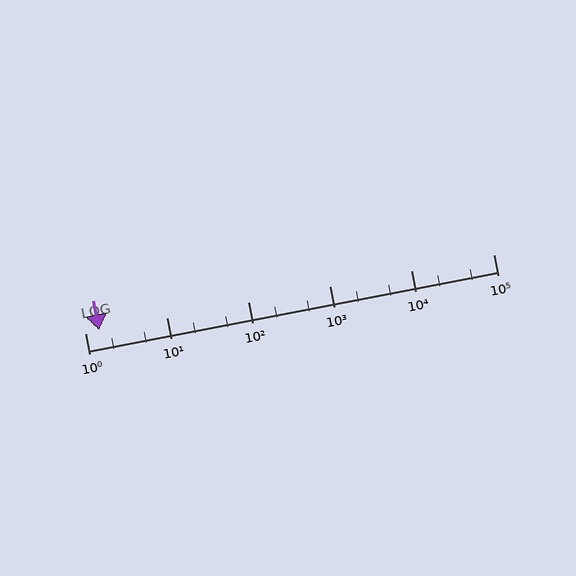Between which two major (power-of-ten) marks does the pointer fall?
The pointer is between 1 and 10.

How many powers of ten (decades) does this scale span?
The scale spans 5 decades, from 1 to 100000.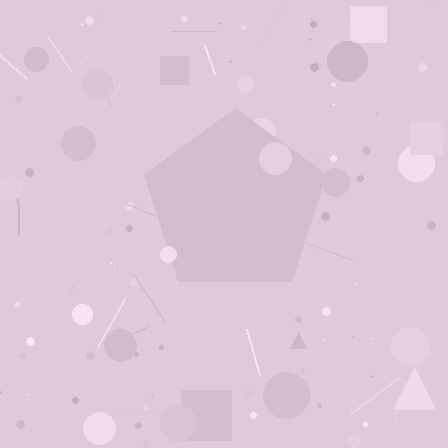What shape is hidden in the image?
A pentagon is hidden in the image.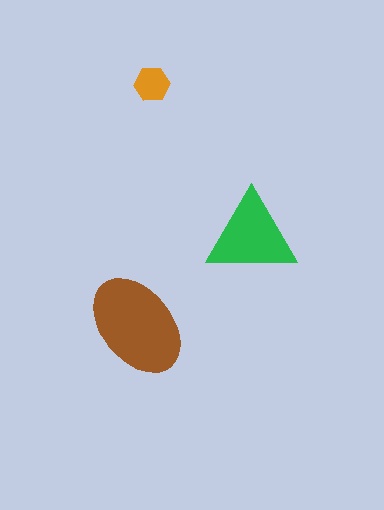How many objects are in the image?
There are 3 objects in the image.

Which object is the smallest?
The orange hexagon.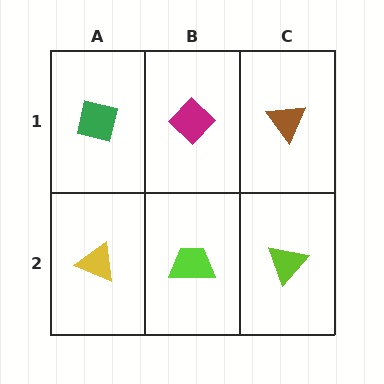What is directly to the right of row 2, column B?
A lime triangle.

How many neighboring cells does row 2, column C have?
2.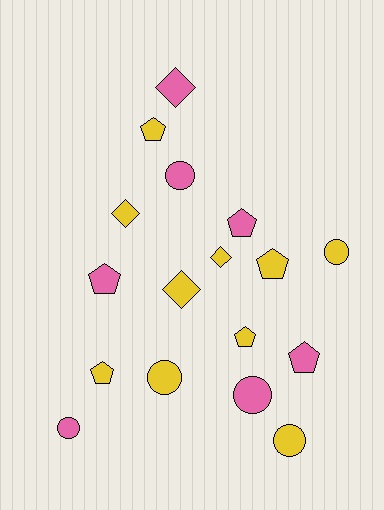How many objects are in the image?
There are 17 objects.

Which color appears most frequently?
Yellow, with 10 objects.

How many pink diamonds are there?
There is 1 pink diamond.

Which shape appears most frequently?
Pentagon, with 7 objects.